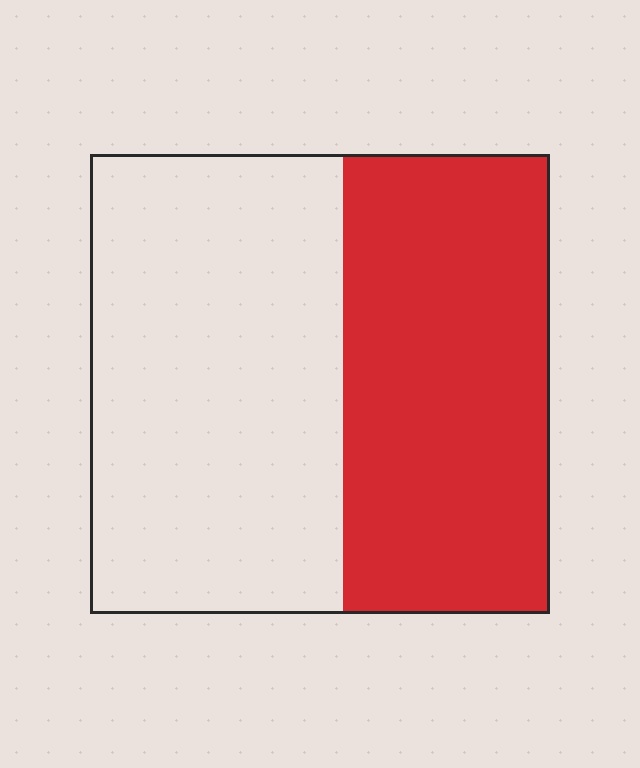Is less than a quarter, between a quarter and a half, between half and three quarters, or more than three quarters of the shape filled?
Between a quarter and a half.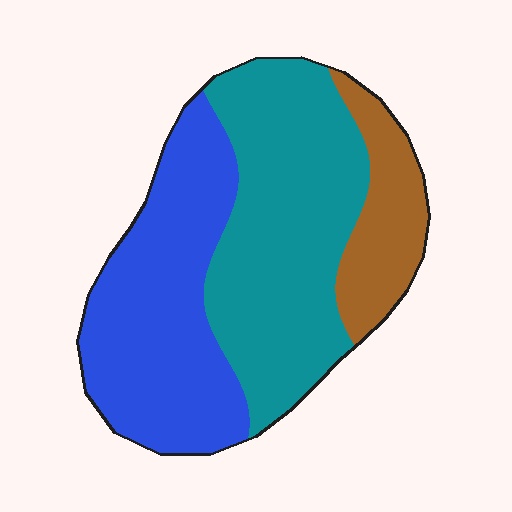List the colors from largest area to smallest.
From largest to smallest: teal, blue, brown.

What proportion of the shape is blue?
Blue takes up about two fifths (2/5) of the shape.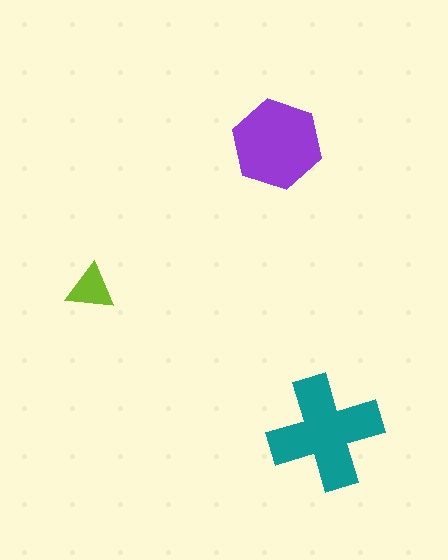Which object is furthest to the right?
The teal cross is rightmost.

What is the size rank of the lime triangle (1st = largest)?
3rd.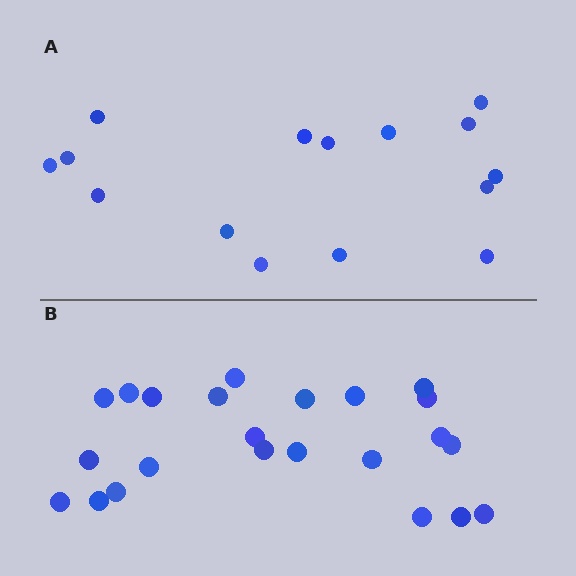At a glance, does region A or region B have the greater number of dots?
Region B (the bottom region) has more dots.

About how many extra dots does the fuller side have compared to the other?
Region B has roughly 8 or so more dots than region A.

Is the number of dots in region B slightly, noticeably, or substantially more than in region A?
Region B has substantially more. The ratio is roughly 1.5 to 1.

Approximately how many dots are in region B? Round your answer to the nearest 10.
About 20 dots. (The exact count is 23, which rounds to 20.)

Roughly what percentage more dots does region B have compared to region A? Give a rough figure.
About 55% more.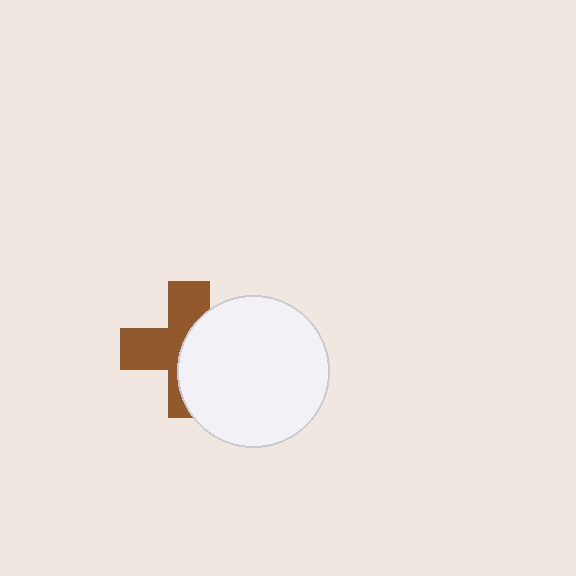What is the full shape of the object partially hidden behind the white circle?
The partially hidden object is a brown cross.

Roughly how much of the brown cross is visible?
About half of it is visible (roughly 52%).